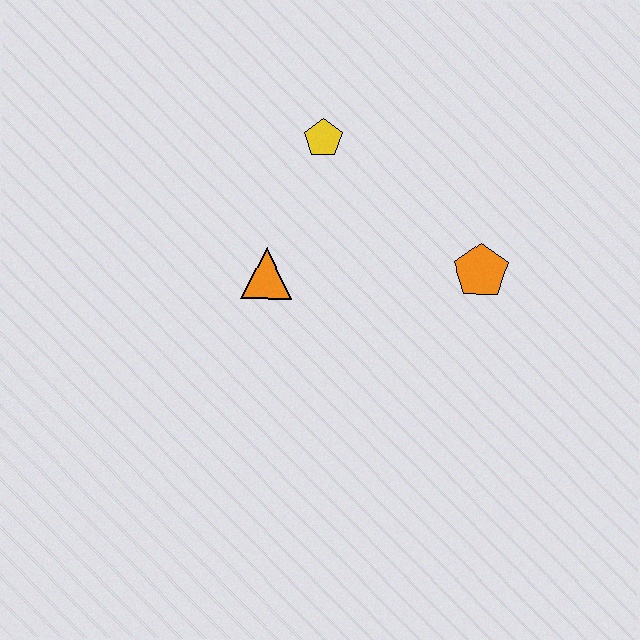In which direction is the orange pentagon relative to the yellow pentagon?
The orange pentagon is to the right of the yellow pentagon.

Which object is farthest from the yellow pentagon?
The orange pentagon is farthest from the yellow pentagon.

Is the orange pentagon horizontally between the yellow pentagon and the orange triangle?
No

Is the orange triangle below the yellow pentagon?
Yes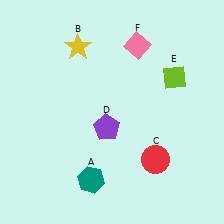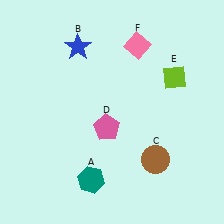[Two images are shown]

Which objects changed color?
B changed from yellow to blue. C changed from red to brown. D changed from purple to pink.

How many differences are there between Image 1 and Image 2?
There are 3 differences between the two images.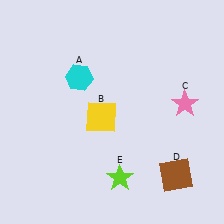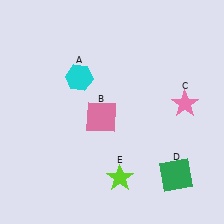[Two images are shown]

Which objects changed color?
B changed from yellow to pink. D changed from brown to green.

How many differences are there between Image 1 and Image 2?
There are 2 differences between the two images.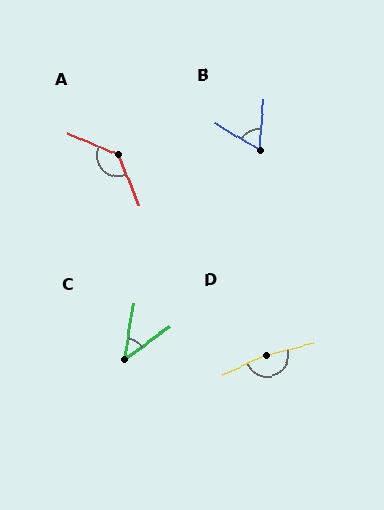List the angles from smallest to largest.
C (45°), B (63°), A (137°), D (170°).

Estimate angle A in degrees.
Approximately 137 degrees.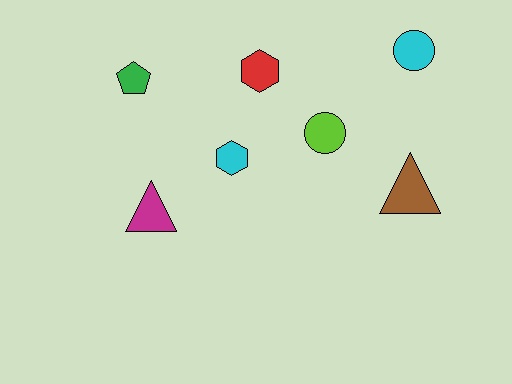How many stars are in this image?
There are no stars.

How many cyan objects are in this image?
There are 2 cyan objects.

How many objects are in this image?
There are 7 objects.